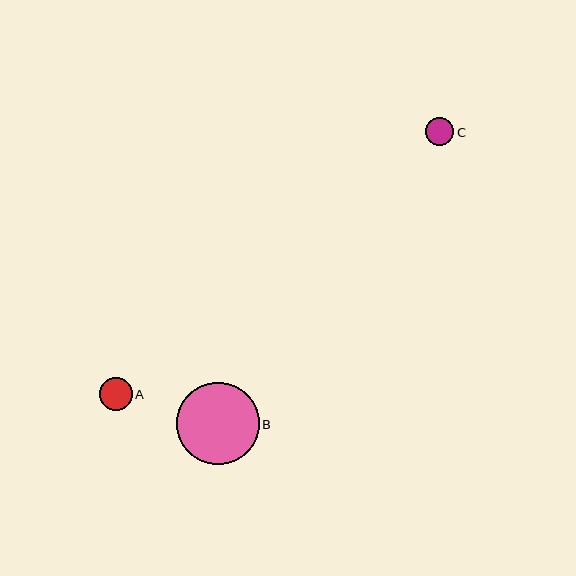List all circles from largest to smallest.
From largest to smallest: B, A, C.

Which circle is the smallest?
Circle C is the smallest with a size of approximately 28 pixels.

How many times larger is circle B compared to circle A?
Circle B is approximately 2.5 times the size of circle A.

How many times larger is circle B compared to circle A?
Circle B is approximately 2.5 times the size of circle A.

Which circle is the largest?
Circle B is the largest with a size of approximately 82 pixels.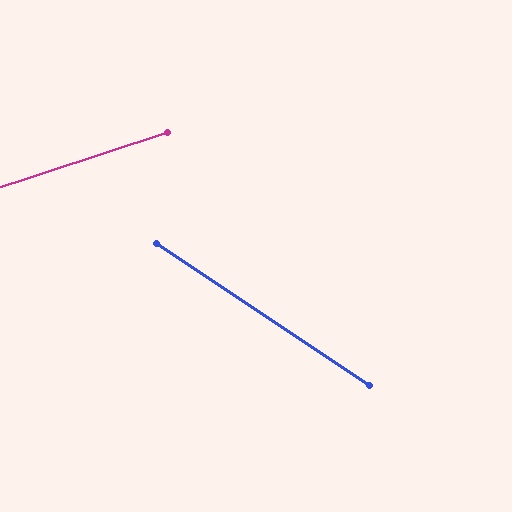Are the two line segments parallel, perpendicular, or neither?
Neither parallel nor perpendicular — they differ by about 52°.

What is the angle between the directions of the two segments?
Approximately 52 degrees.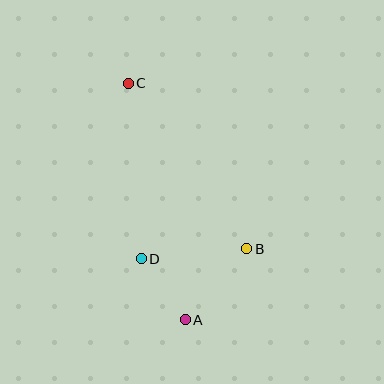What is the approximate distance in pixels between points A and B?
The distance between A and B is approximately 94 pixels.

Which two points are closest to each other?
Points A and D are closest to each other.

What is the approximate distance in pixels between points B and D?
The distance between B and D is approximately 106 pixels.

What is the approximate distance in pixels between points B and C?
The distance between B and C is approximately 204 pixels.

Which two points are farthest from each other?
Points A and C are farthest from each other.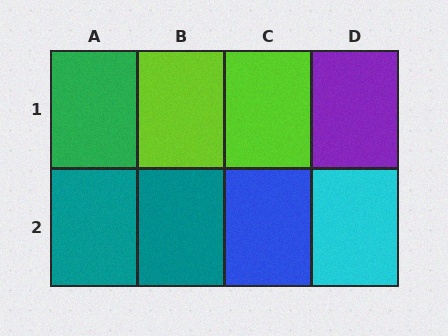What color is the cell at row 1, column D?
Purple.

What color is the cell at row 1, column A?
Green.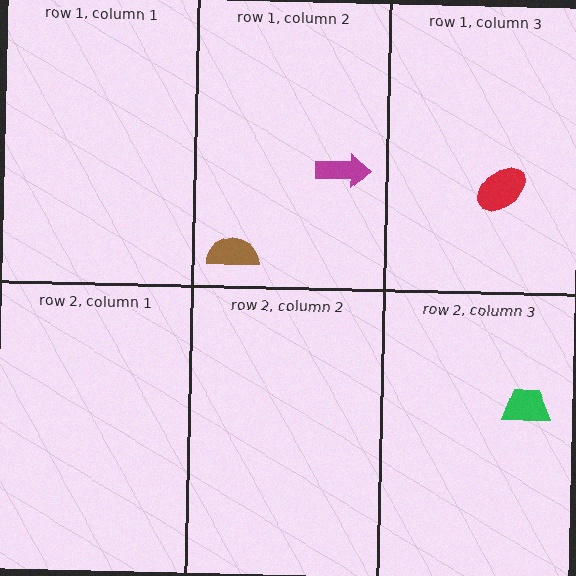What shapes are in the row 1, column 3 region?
The red ellipse.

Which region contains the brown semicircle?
The row 1, column 2 region.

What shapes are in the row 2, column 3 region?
The green trapezoid.